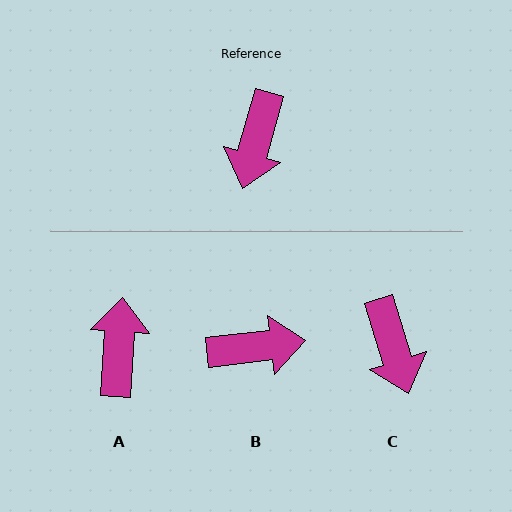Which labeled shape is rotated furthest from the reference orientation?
A, about 168 degrees away.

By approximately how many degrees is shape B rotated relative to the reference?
Approximately 112 degrees counter-clockwise.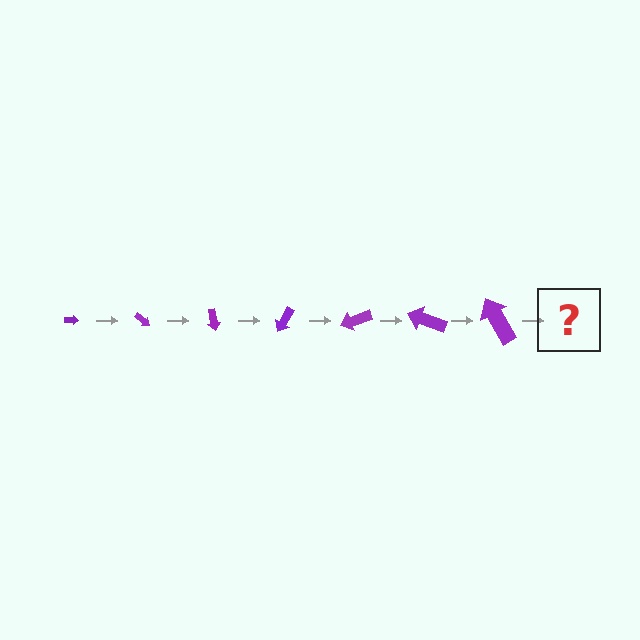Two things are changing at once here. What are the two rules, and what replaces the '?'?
The two rules are that the arrow grows larger each step and it rotates 40 degrees each step. The '?' should be an arrow, larger than the previous one and rotated 280 degrees from the start.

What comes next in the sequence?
The next element should be an arrow, larger than the previous one and rotated 280 degrees from the start.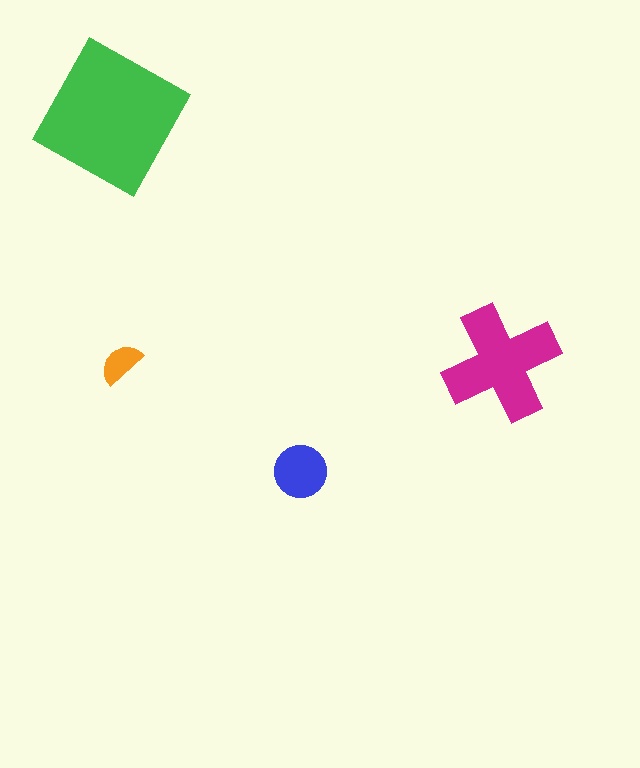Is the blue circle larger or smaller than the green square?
Smaller.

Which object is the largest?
The green square.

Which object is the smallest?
The orange semicircle.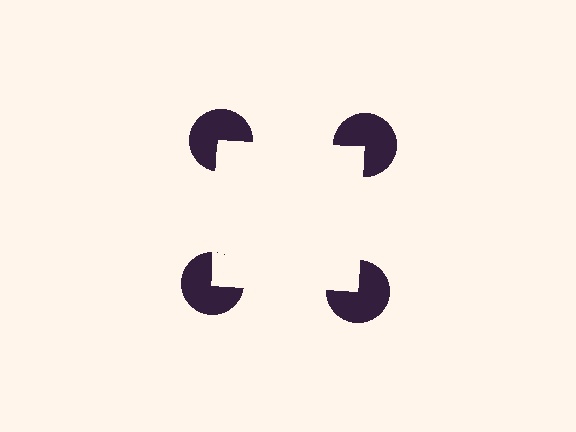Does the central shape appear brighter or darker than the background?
It typically appears slightly brighter than the background, even though no actual brightness change is drawn.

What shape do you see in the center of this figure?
An illusory square — its edges are inferred from the aligned wedge cuts in the pac-man discs, not physically drawn.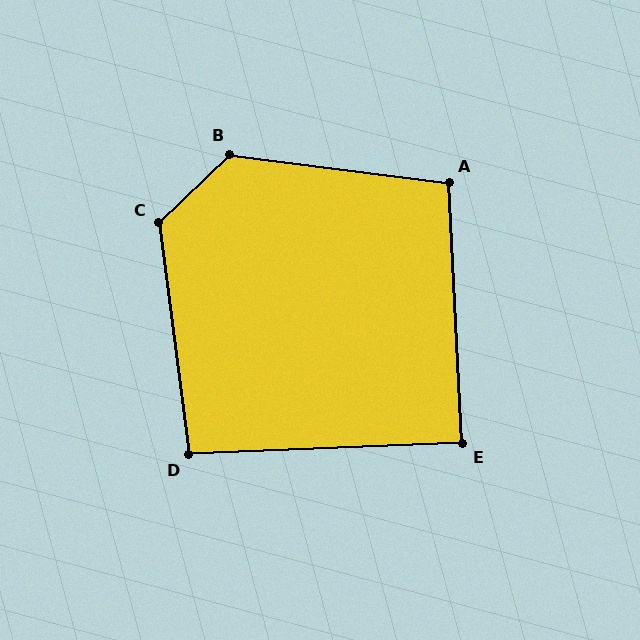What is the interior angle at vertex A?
Approximately 100 degrees (obtuse).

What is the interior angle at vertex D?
Approximately 95 degrees (approximately right).